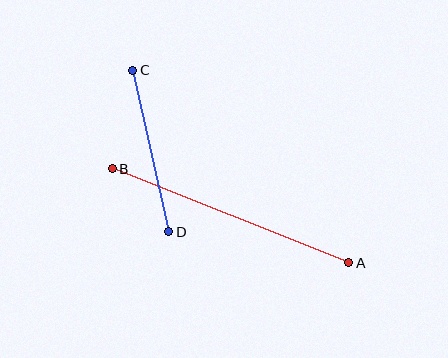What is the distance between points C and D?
The distance is approximately 166 pixels.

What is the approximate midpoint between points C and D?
The midpoint is at approximately (151, 151) pixels.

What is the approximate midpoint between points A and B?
The midpoint is at approximately (230, 216) pixels.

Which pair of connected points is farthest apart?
Points A and B are farthest apart.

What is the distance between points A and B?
The distance is approximately 255 pixels.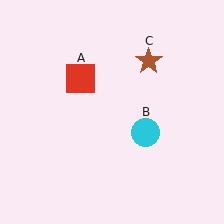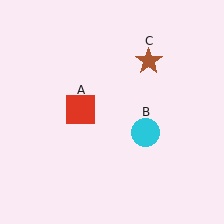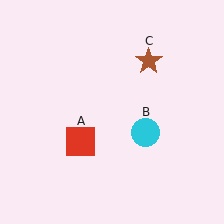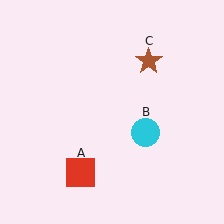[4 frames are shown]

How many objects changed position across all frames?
1 object changed position: red square (object A).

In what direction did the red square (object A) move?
The red square (object A) moved down.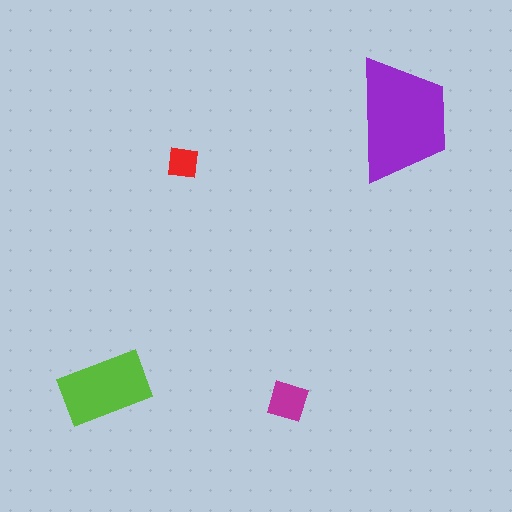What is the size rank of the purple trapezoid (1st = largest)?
1st.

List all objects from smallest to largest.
The red square, the magenta diamond, the lime rectangle, the purple trapezoid.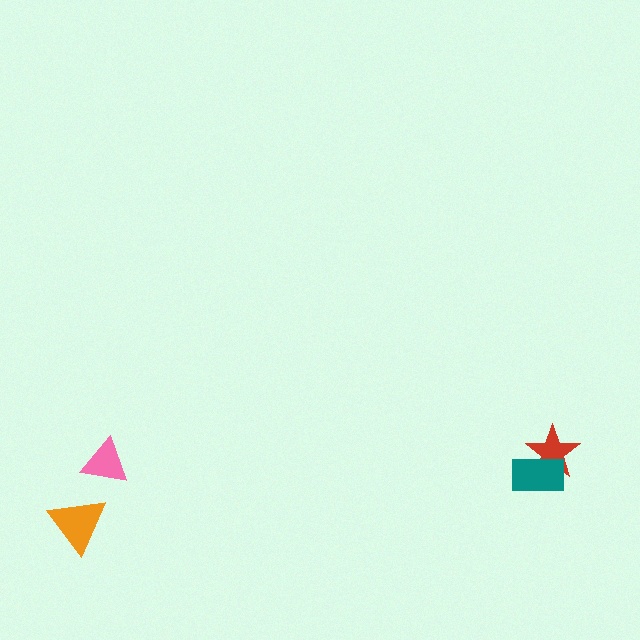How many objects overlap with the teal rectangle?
1 object overlaps with the teal rectangle.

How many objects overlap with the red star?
1 object overlaps with the red star.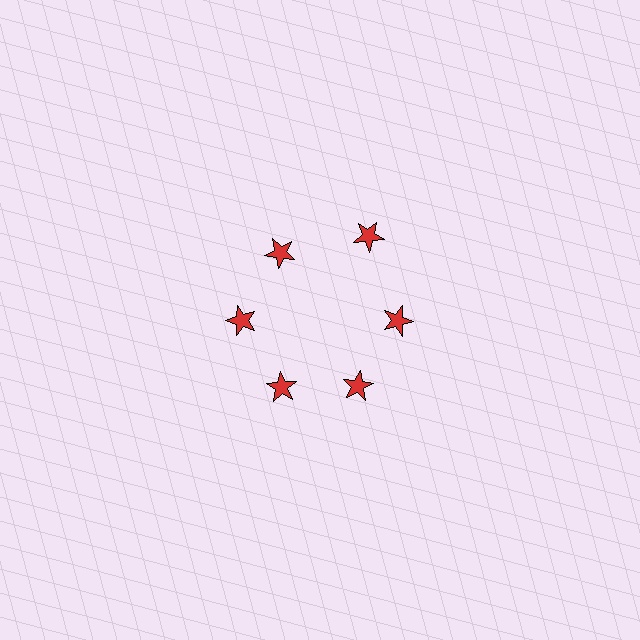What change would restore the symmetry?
The symmetry would be restored by moving it inward, back onto the ring so that all 6 stars sit at equal angles and equal distance from the center.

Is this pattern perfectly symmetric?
No. The 6 red stars are arranged in a ring, but one element near the 1 o'clock position is pushed outward from the center, breaking the 6-fold rotational symmetry.